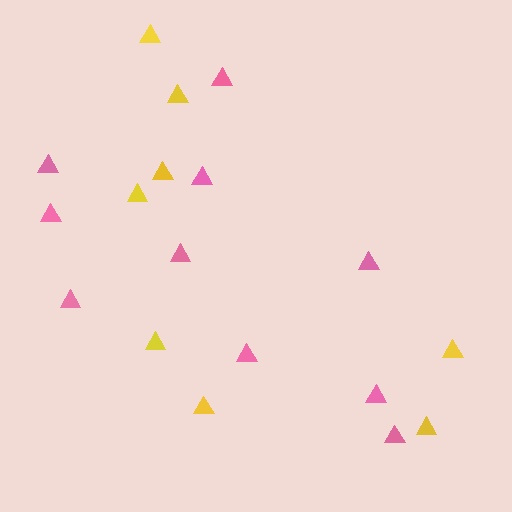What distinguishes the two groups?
There are 2 groups: one group of pink triangles (10) and one group of yellow triangles (8).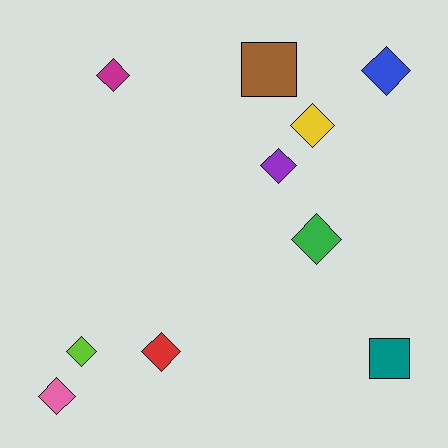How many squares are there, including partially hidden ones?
There are 2 squares.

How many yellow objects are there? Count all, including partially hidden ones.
There is 1 yellow object.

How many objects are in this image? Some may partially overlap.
There are 10 objects.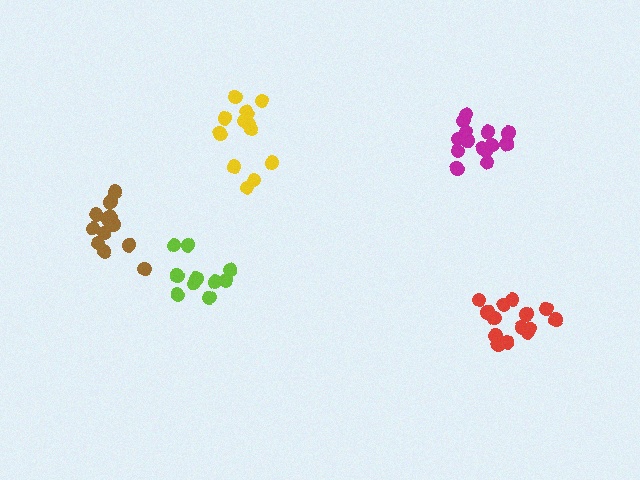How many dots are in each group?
Group 1: 13 dots, Group 2: 14 dots, Group 3: 10 dots, Group 4: 14 dots, Group 5: 12 dots (63 total).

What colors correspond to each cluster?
The clusters are colored: yellow, red, lime, magenta, brown.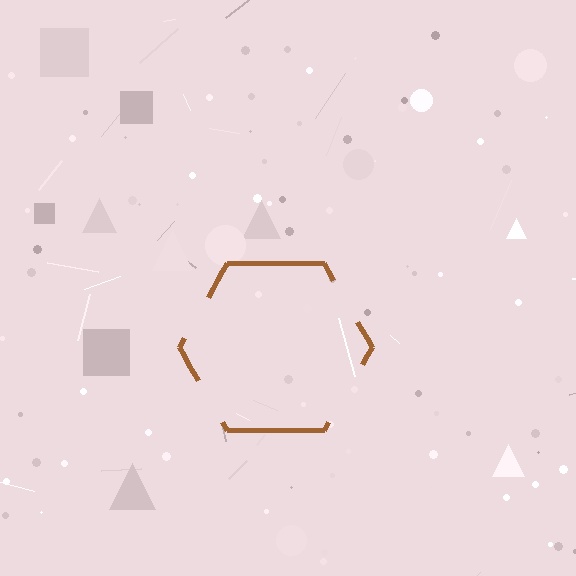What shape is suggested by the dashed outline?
The dashed outline suggests a hexagon.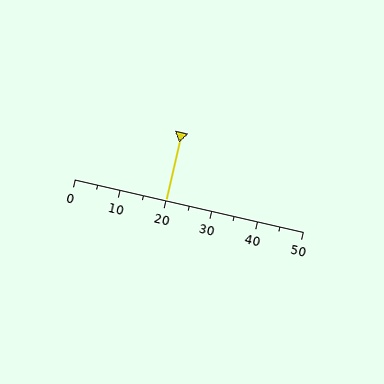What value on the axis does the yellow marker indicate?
The marker indicates approximately 20.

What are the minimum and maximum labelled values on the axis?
The axis runs from 0 to 50.